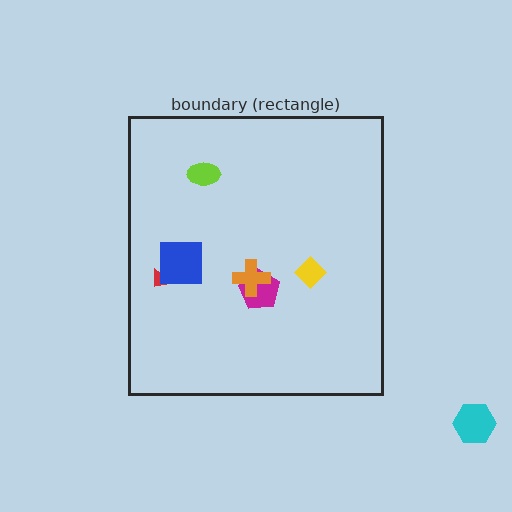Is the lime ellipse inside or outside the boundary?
Inside.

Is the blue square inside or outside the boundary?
Inside.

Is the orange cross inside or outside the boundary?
Inside.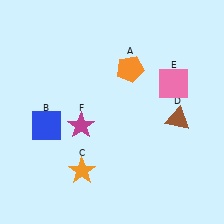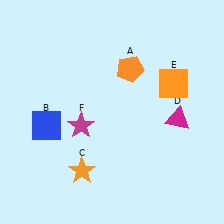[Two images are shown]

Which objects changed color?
D changed from brown to magenta. E changed from pink to orange.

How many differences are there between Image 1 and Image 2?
There are 2 differences between the two images.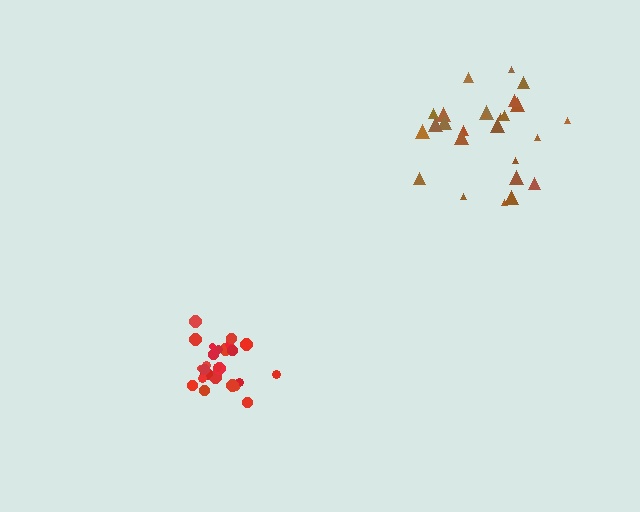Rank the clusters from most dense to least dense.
red, brown.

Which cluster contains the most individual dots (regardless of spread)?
Brown (26).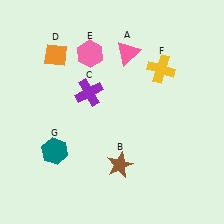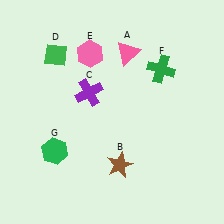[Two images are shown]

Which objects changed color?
D changed from orange to green. F changed from yellow to green. G changed from teal to green.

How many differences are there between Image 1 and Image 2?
There are 3 differences between the two images.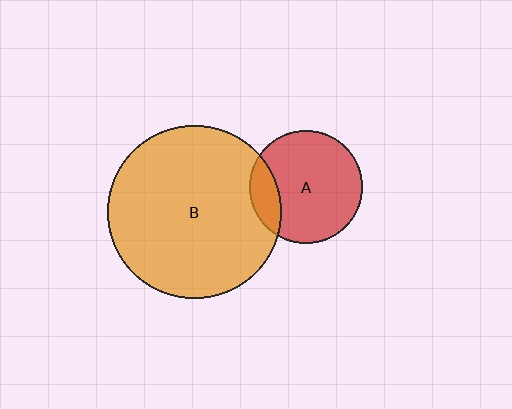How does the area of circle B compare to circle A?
Approximately 2.3 times.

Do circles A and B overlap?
Yes.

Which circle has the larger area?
Circle B (orange).